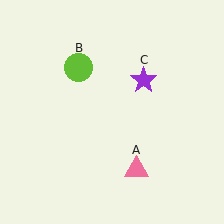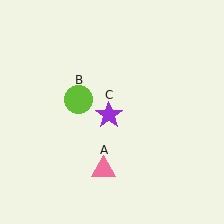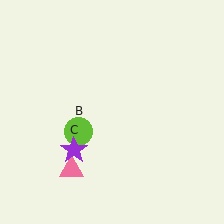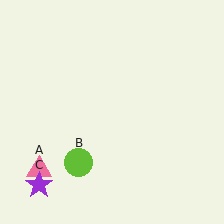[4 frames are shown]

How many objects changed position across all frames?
3 objects changed position: pink triangle (object A), lime circle (object B), purple star (object C).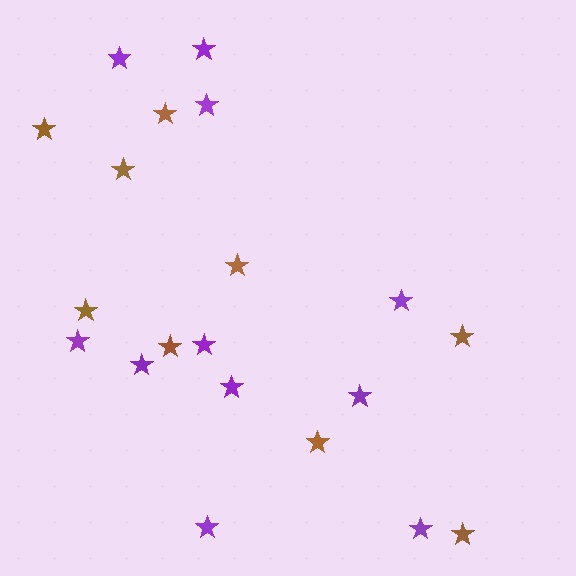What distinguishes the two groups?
There are 2 groups: one group of purple stars (11) and one group of brown stars (9).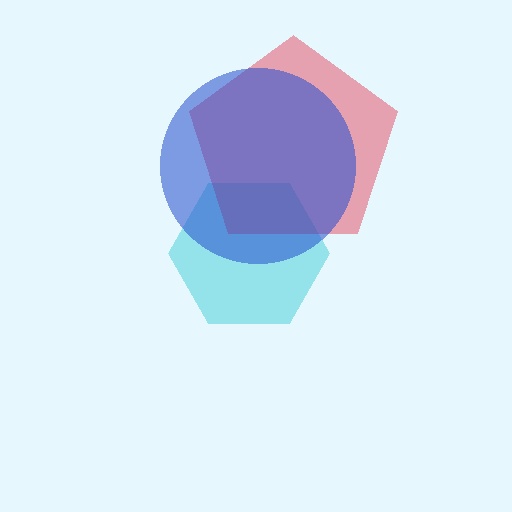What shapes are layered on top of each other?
The layered shapes are: a cyan hexagon, a red pentagon, a blue circle.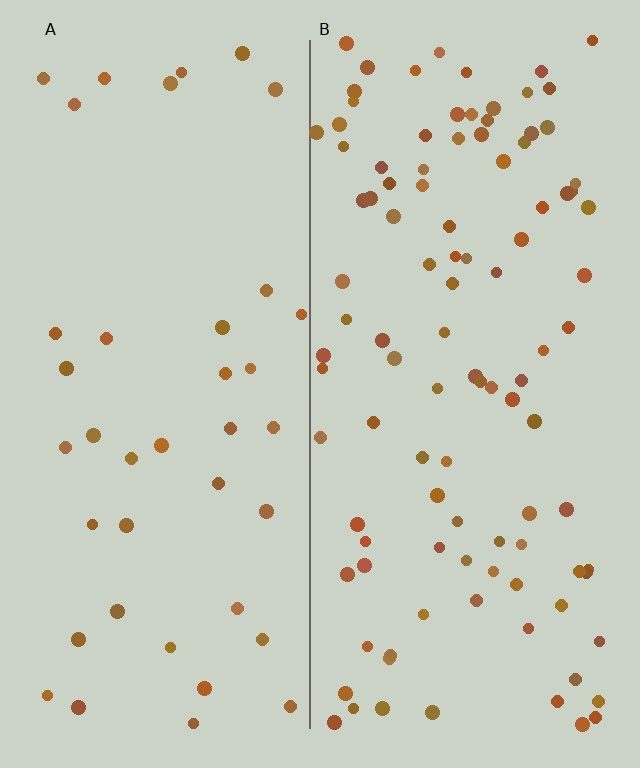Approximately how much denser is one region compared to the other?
Approximately 2.6× — region B over region A.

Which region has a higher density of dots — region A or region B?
B (the right).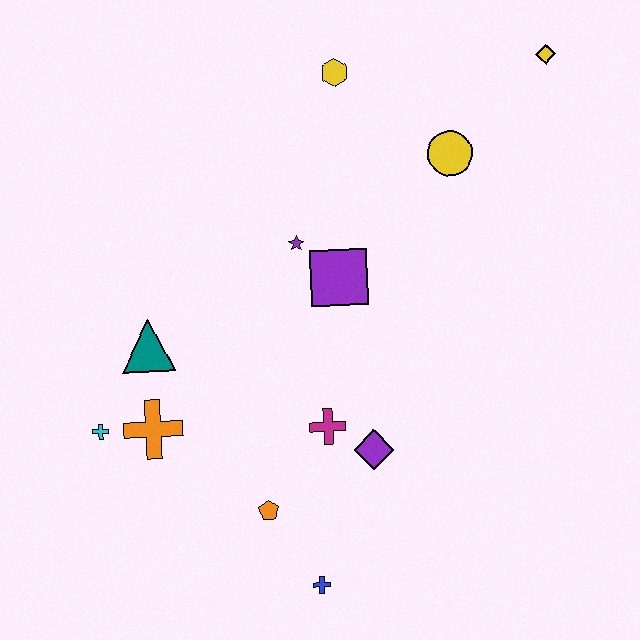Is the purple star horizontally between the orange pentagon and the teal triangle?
No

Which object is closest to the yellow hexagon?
The yellow circle is closest to the yellow hexagon.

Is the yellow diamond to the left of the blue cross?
No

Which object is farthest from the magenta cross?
The yellow diamond is farthest from the magenta cross.